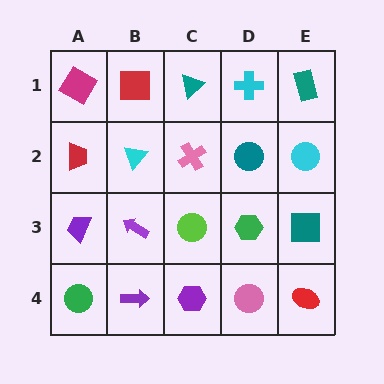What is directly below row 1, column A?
A red trapezoid.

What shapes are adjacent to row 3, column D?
A teal circle (row 2, column D), a pink circle (row 4, column D), a lime circle (row 3, column C), a teal square (row 3, column E).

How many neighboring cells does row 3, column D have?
4.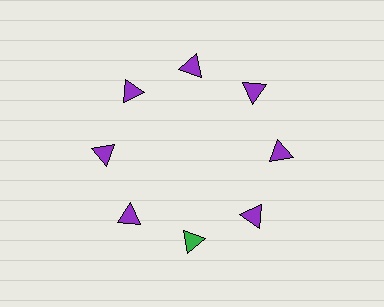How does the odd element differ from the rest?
It has a different color: green instead of purple.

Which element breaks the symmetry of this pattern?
The green triangle at roughly the 6 o'clock position breaks the symmetry. All other shapes are purple triangles.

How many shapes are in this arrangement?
There are 8 shapes arranged in a ring pattern.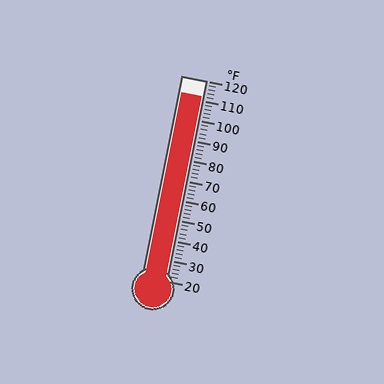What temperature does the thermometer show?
The thermometer shows approximately 112°F.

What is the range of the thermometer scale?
The thermometer scale ranges from 20°F to 120°F.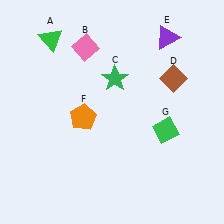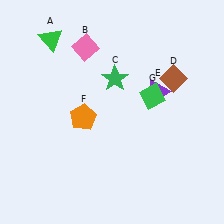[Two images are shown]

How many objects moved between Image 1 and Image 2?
2 objects moved between the two images.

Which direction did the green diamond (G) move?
The green diamond (G) moved up.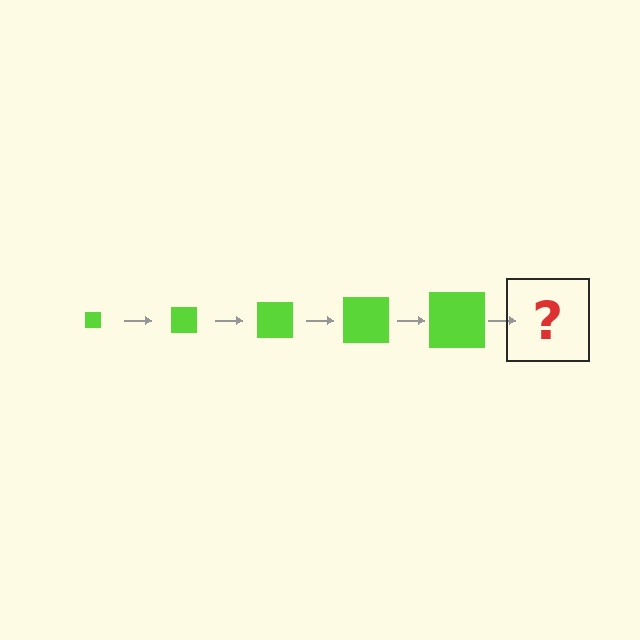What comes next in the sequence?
The next element should be a lime square, larger than the previous one.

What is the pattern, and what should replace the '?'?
The pattern is that the square gets progressively larger each step. The '?' should be a lime square, larger than the previous one.